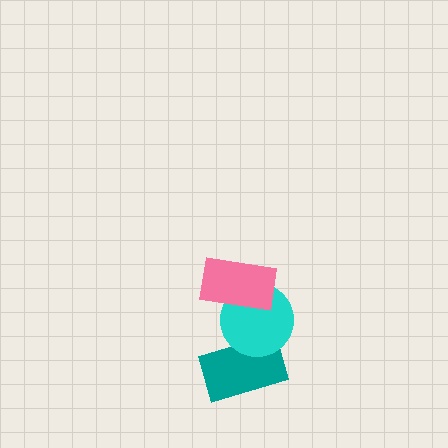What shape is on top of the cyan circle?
The pink rectangle is on top of the cyan circle.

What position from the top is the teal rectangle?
The teal rectangle is 3rd from the top.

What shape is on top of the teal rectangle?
The cyan circle is on top of the teal rectangle.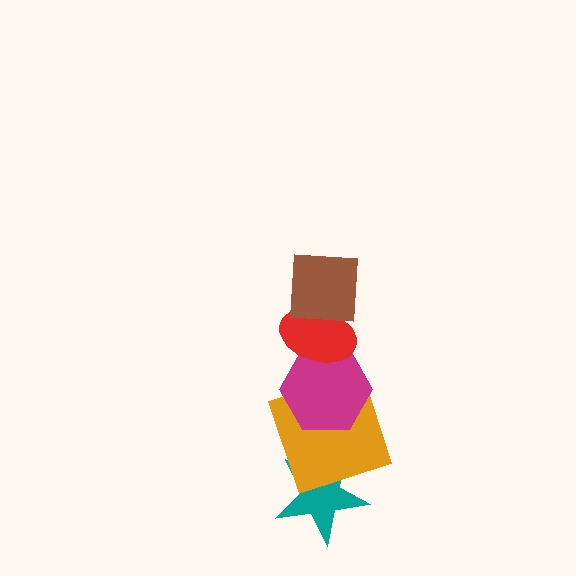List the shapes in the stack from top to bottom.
From top to bottom: the brown square, the red ellipse, the magenta hexagon, the orange square, the teal star.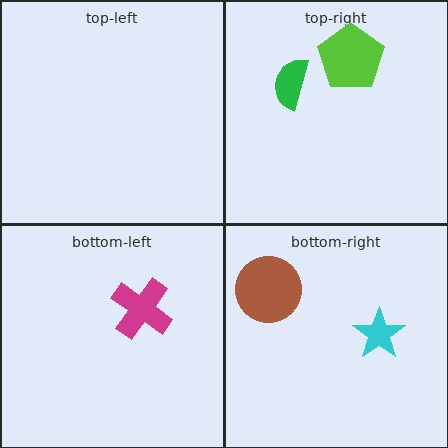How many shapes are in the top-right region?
2.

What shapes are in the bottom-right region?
The brown circle, the cyan star.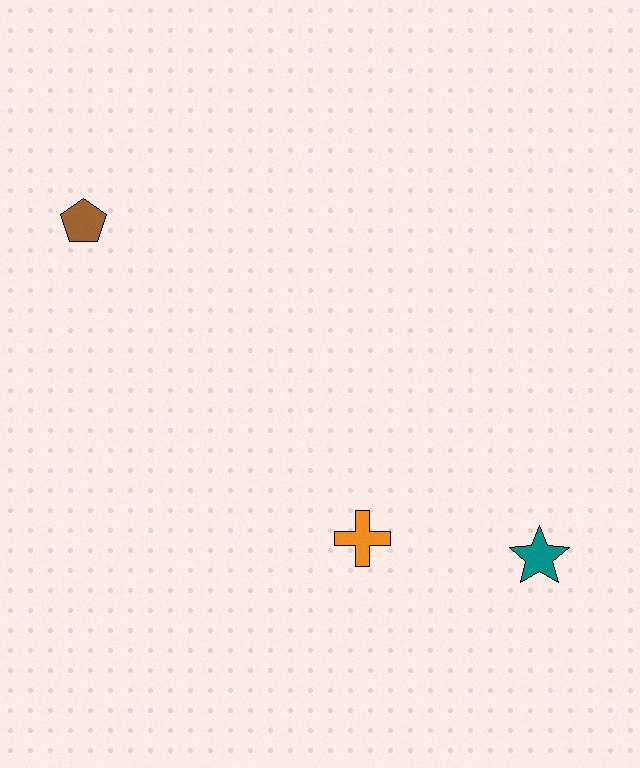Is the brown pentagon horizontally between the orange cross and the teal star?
No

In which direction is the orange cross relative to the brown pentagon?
The orange cross is below the brown pentagon.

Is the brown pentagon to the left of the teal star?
Yes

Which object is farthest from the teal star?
The brown pentagon is farthest from the teal star.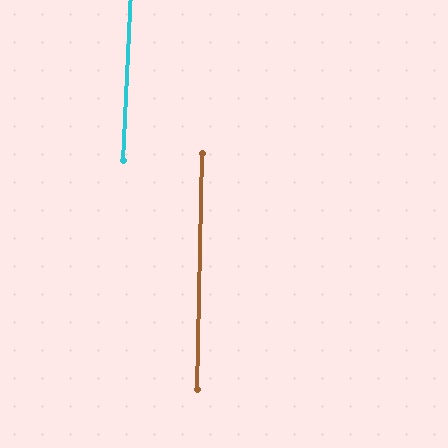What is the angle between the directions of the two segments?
Approximately 2 degrees.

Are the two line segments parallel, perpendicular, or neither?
Parallel — their directions differ by only 1.7°.